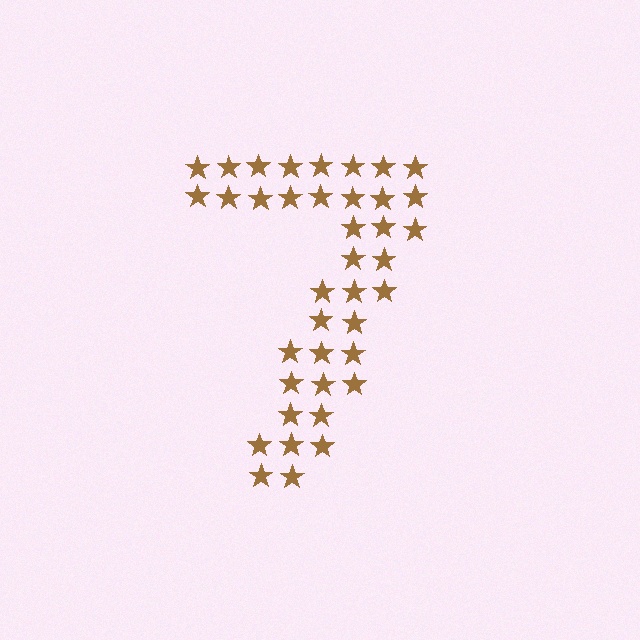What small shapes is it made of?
It is made of small stars.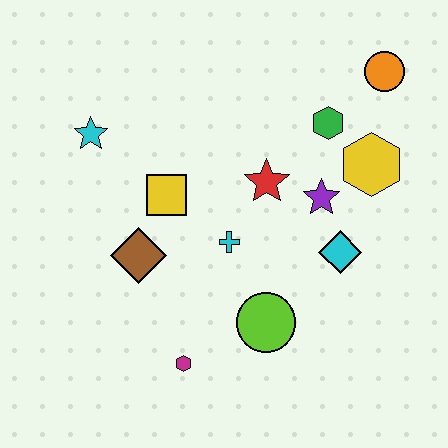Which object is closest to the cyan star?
The yellow square is closest to the cyan star.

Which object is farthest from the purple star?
The cyan star is farthest from the purple star.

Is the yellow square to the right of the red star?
No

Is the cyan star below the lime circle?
No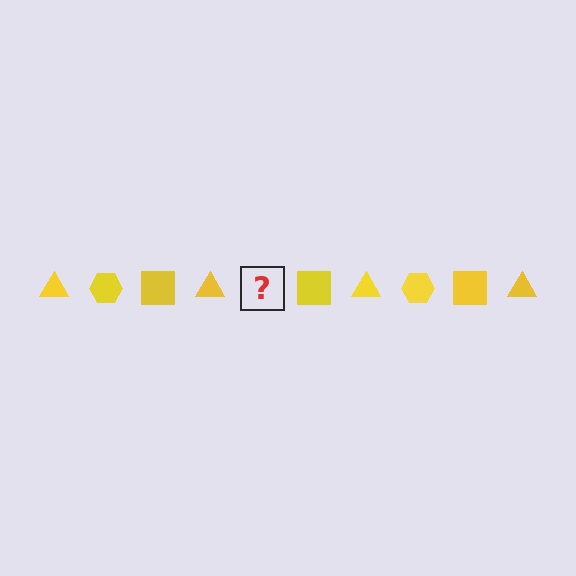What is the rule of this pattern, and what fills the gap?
The rule is that the pattern cycles through triangle, hexagon, square shapes in yellow. The gap should be filled with a yellow hexagon.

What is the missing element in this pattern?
The missing element is a yellow hexagon.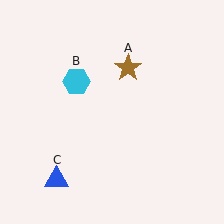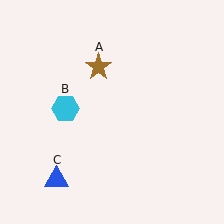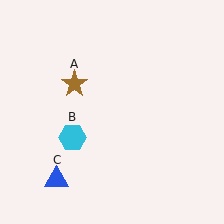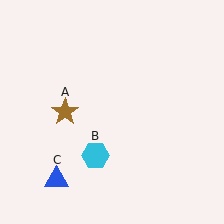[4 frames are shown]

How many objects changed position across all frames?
2 objects changed position: brown star (object A), cyan hexagon (object B).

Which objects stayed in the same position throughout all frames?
Blue triangle (object C) remained stationary.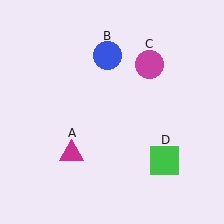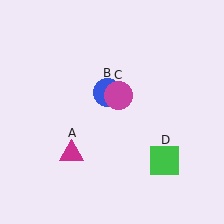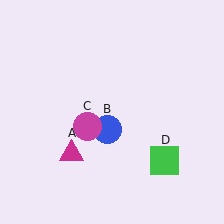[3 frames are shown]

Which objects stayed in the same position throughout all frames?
Magenta triangle (object A) and green square (object D) remained stationary.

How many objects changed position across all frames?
2 objects changed position: blue circle (object B), magenta circle (object C).